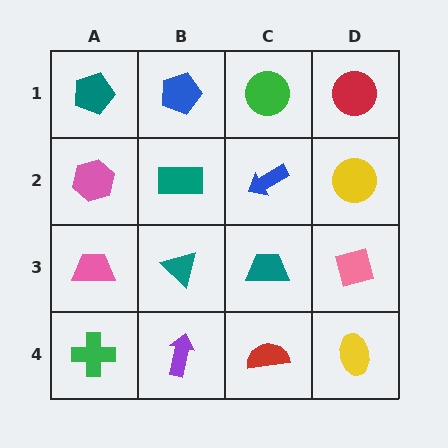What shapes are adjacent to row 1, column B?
A teal rectangle (row 2, column B), a teal pentagon (row 1, column A), a green circle (row 1, column C).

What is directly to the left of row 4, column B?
A green cross.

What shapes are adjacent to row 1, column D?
A yellow circle (row 2, column D), a green circle (row 1, column C).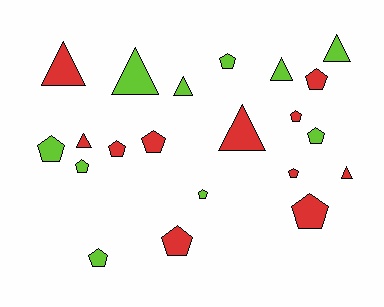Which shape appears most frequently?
Pentagon, with 13 objects.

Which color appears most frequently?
Red, with 11 objects.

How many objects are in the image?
There are 21 objects.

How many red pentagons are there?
There are 7 red pentagons.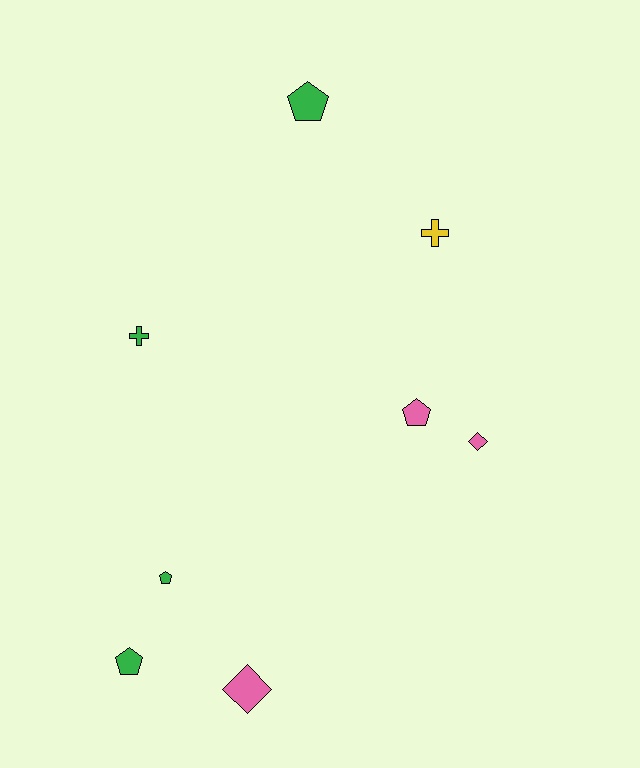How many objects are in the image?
There are 8 objects.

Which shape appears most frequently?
Pentagon, with 4 objects.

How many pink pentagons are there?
There is 1 pink pentagon.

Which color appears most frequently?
Green, with 4 objects.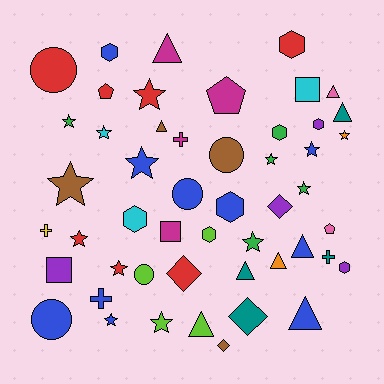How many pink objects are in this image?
There are 2 pink objects.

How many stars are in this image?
There are 14 stars.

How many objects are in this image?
There are 50 objects.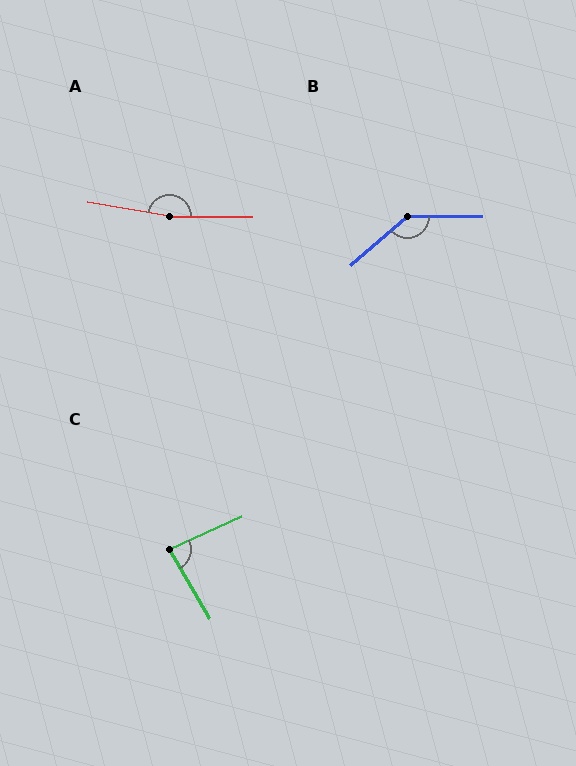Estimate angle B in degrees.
Approximately 139 degrees.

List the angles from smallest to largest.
C (84°), B (139°), A (170°).